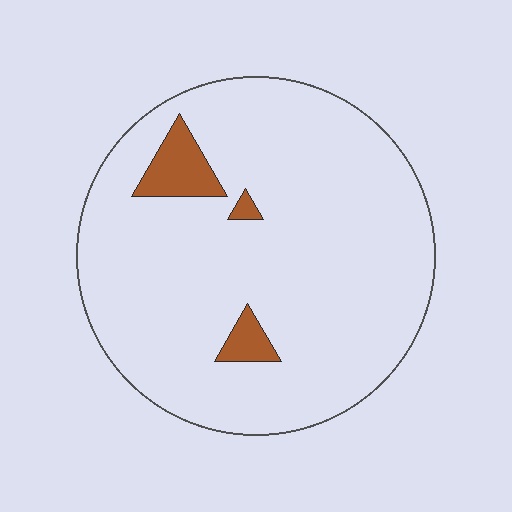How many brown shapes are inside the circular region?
3.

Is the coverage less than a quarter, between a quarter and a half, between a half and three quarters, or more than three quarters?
Less than a quarter.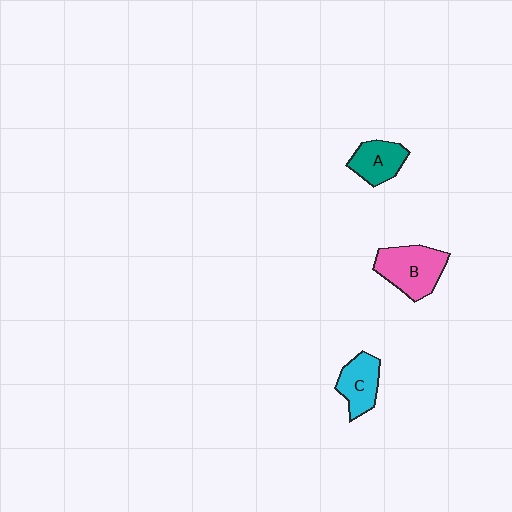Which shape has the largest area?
Shape B (pink).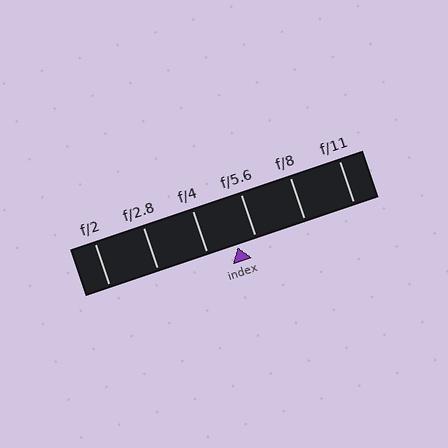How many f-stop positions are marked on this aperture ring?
There are 6 f-stop positions marked.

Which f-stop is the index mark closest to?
The index mark is closest to f/5.6.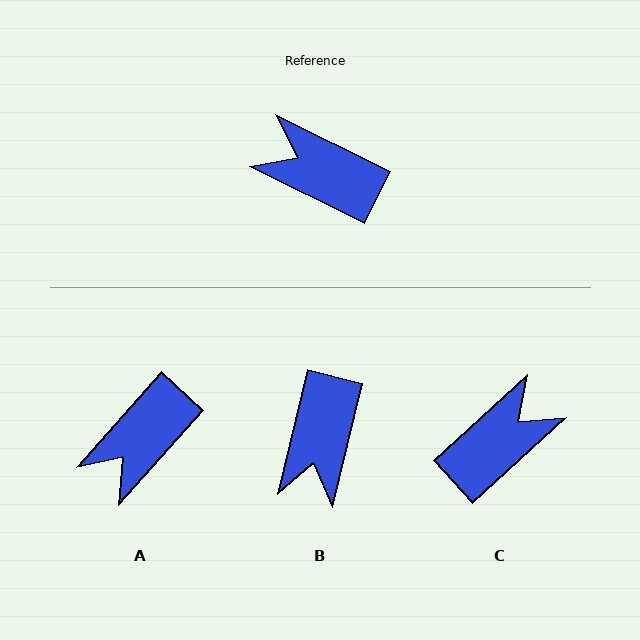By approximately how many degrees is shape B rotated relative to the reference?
Approximately 103 degrees counter-clockwise.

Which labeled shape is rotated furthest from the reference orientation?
C, about 111 degrees away.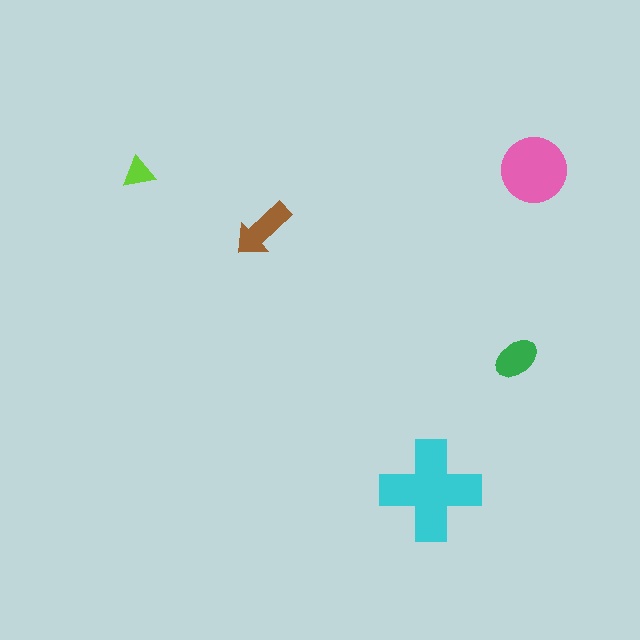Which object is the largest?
The cyan cross.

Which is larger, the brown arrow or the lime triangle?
The brown arrow.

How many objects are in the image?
There are 5 objects in the image.